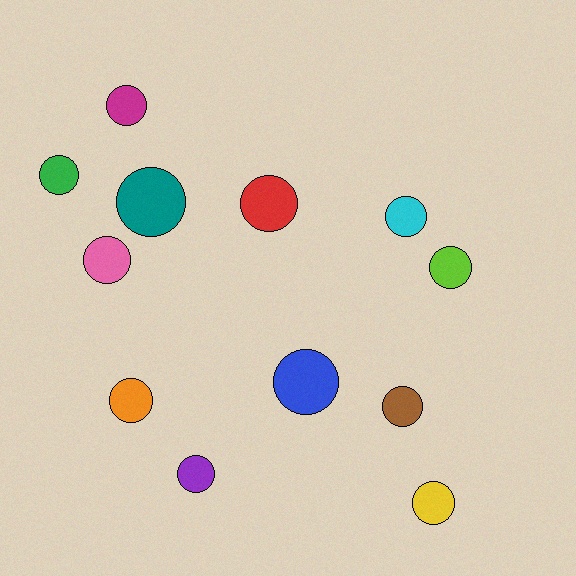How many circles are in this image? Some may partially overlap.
There are 12 circles.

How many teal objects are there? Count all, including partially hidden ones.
There is 1 teal object.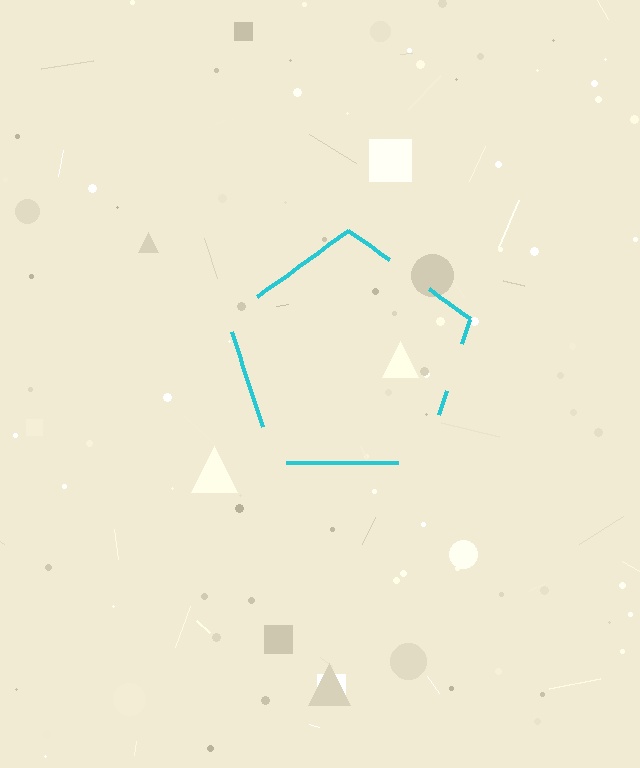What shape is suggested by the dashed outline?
The dashed outline suggests a pentagon.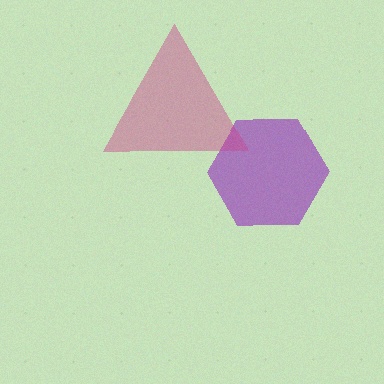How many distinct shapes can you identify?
There are 2 distinct shapes: a purple hexagon, a magenta triangle.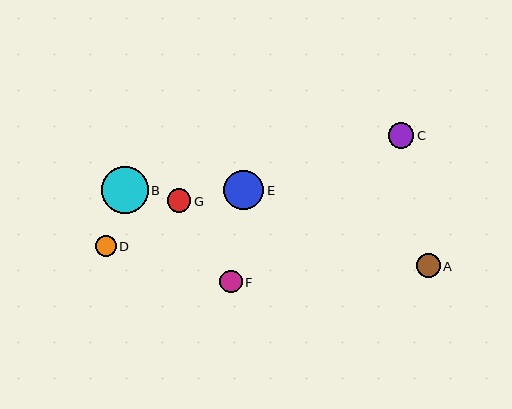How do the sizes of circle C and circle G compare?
Circle C and circle G are approximately the same size.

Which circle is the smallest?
Circle D is the smallest with a size of approximately 21 pixels.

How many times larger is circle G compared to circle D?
Circle G is approximately 1.2 times the size of circle D.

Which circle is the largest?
Circle B is the largest with a size of approximately 47 pixels.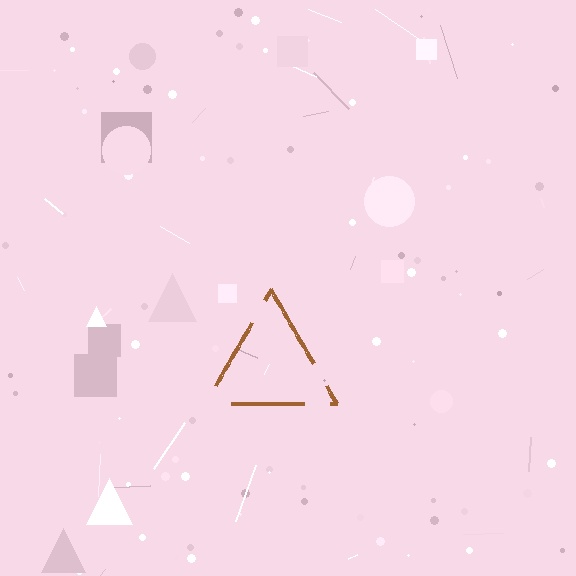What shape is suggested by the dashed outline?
The dashed outline suggests a triangle.